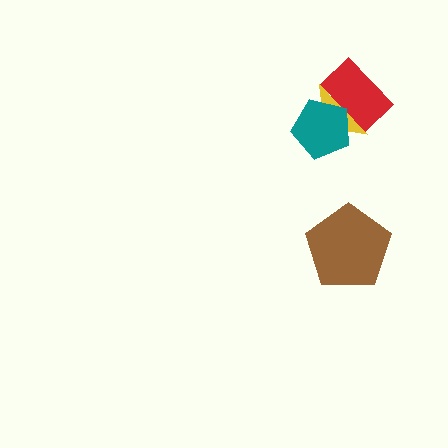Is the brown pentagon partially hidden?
No, no other shape covers it.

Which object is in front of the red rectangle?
The teal pentagon is in front of the red rectangle.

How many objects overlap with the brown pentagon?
0 objects overlap with the brown pentagon.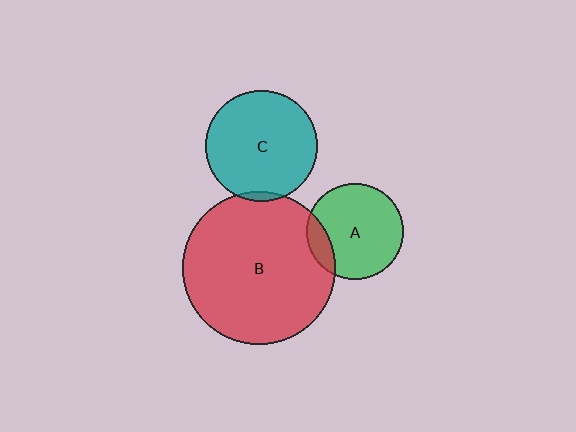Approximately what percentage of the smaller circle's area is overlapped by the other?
Approximately 5%.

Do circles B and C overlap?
Yes.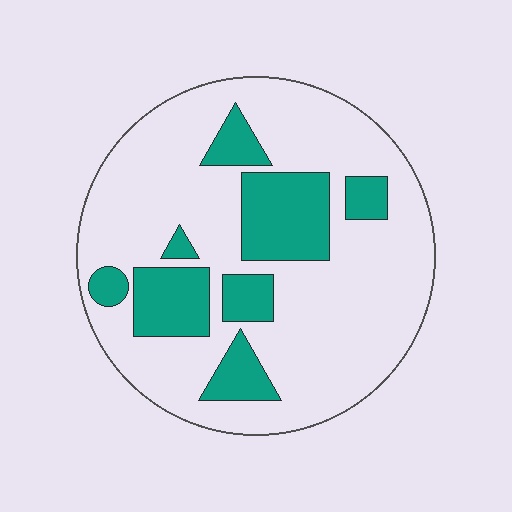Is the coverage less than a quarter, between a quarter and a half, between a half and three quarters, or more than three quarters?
Less than a quarter.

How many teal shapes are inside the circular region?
8.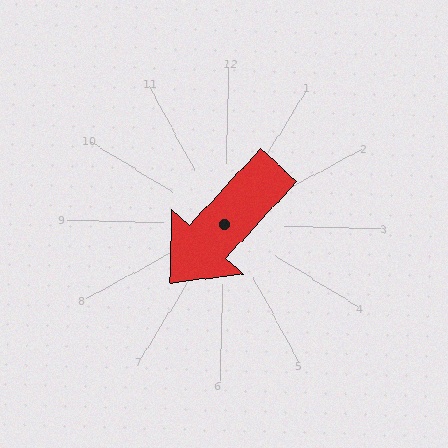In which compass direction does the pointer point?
Southwest.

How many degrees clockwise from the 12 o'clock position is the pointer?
Approximately 221 degrees.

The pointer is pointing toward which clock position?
Roughly 7 o'clock.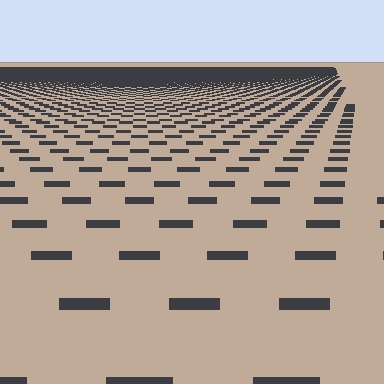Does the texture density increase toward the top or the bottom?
Density increases toward the top.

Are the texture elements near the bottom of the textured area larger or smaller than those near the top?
Larger. Near the bottom, elements are closer to the viewer and appear at a bigger on-screen size.